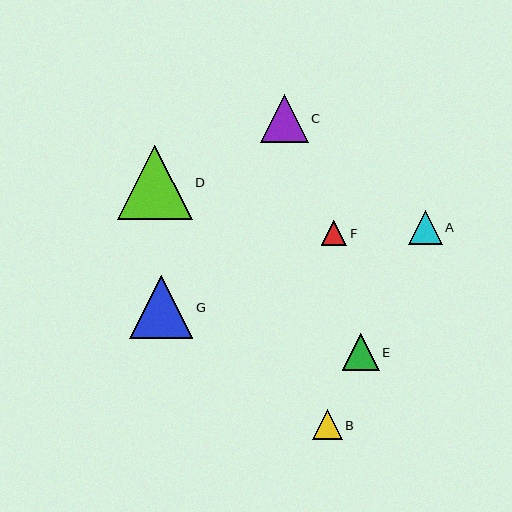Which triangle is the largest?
Triangle D is the largest with a size of approximately 75 pixels.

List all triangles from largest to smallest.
From largest to smallest: D, G, C, E, A, B, F.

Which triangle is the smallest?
Triangle F is the smallest with a size of approximately 25 pixels.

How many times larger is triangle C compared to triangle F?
Triangle C is approximately 1.9 times the size of triangle F.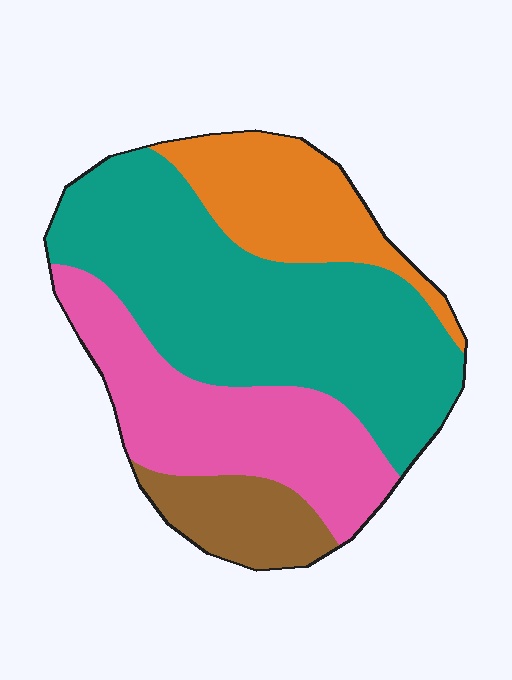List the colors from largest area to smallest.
From largest to smallest: teal, pink, orange, brown.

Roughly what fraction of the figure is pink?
Pink covers 26% of the figure.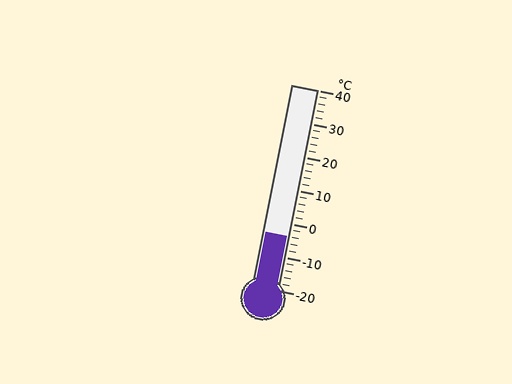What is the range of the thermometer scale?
The thermometer scale ranges from -20°C to 40°C.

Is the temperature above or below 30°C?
The temperature is below 30°C.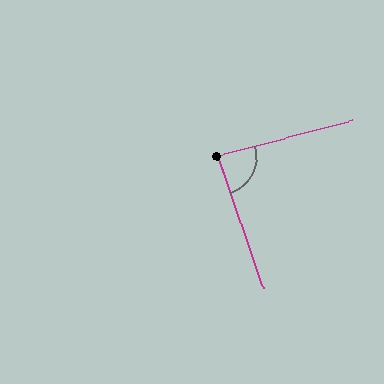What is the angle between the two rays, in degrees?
Approximately 86 degrees.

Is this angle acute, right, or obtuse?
It is approximately a right angle.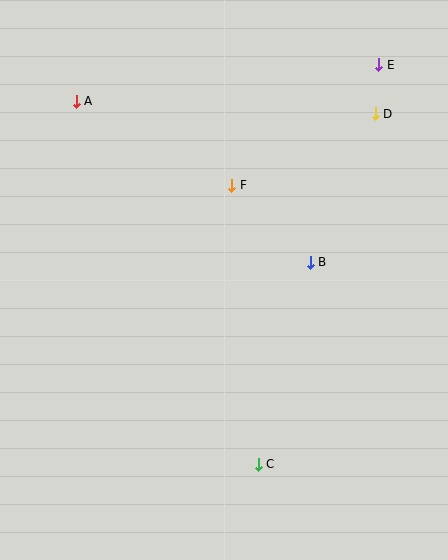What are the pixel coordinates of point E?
Point E is at (379, 65).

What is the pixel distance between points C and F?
The distance between C and F is 280 pixels.